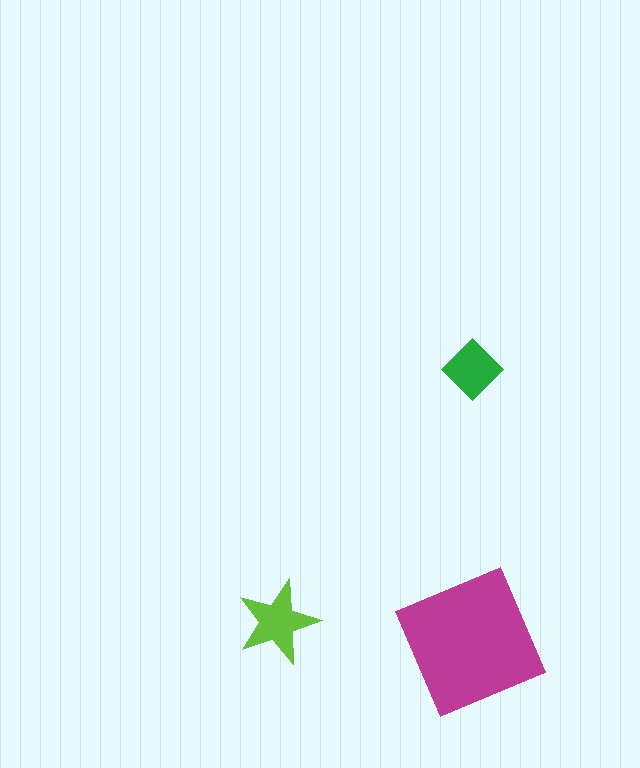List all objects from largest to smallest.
The magenta square, the lime star, the green diamond.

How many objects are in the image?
There are 3 objects in the image.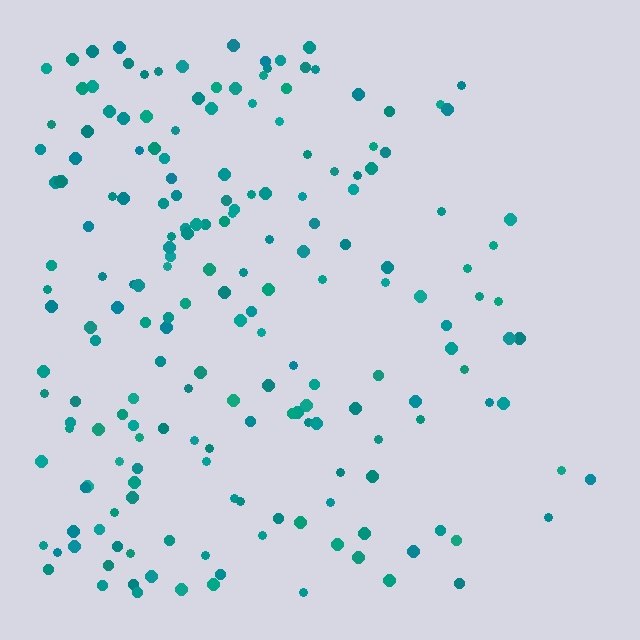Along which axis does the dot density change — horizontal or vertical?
Horizontal.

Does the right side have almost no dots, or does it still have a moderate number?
Still a moderate number, just noticeably fewer than the left.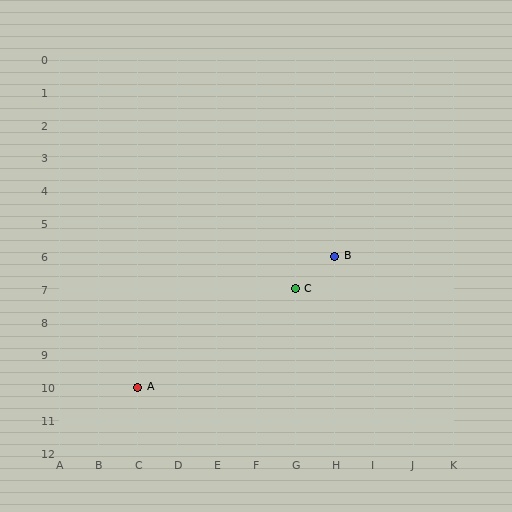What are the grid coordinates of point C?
Point C is at grid coordinates (G, 7).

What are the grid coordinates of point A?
Point A is at grid coordinates (C, 10).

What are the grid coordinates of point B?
Point B is at grid coordinates (H, 6).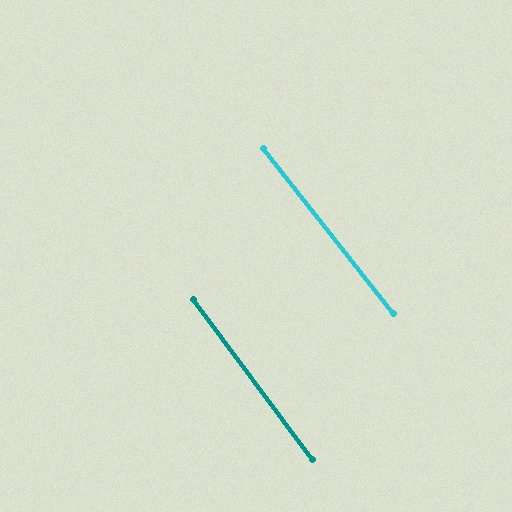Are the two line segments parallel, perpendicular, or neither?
Parallel — their directions differ by only 1.3°.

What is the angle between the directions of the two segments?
Approximately 1 degree.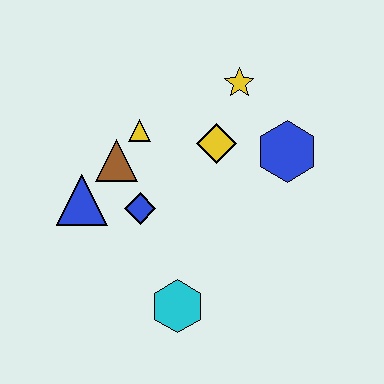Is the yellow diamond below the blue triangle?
No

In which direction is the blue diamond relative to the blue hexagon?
The blue diamond is to the left of the blue hexagon.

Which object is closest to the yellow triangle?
The brown triangle is closest to the yellow triangle.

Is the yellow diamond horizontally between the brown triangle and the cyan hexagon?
No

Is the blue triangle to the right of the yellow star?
No